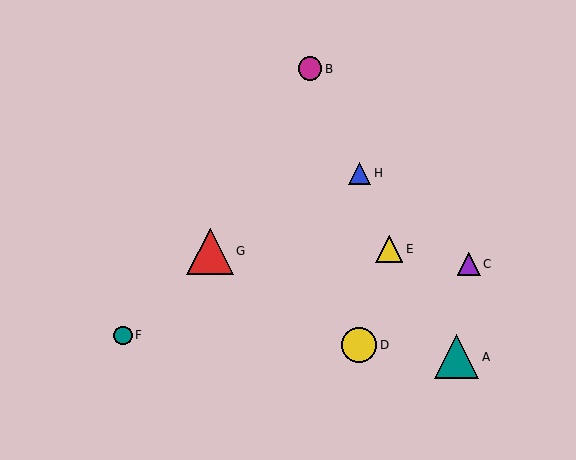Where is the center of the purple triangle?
The center of the purple triangle is at (469, 264).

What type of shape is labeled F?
Shape F is a teal circle.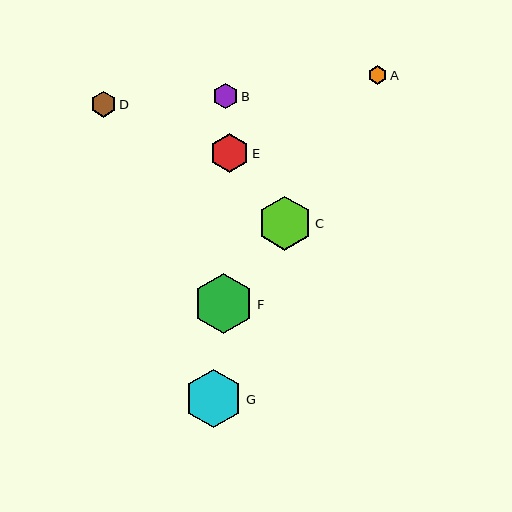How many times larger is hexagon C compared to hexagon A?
Hexagon C is approximately 2.8 times the size of hexagon A.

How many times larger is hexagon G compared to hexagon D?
Hexagon G is approximately 2.3 times the size of hexagon D.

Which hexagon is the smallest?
Hexagon A is the smallest with a size of approximately 19 pixels.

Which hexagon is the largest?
Hexagon F is the largest with a size of approximately 60 pixels.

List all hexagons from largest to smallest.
From largest to smallest: F, G, C, E, D, B, A.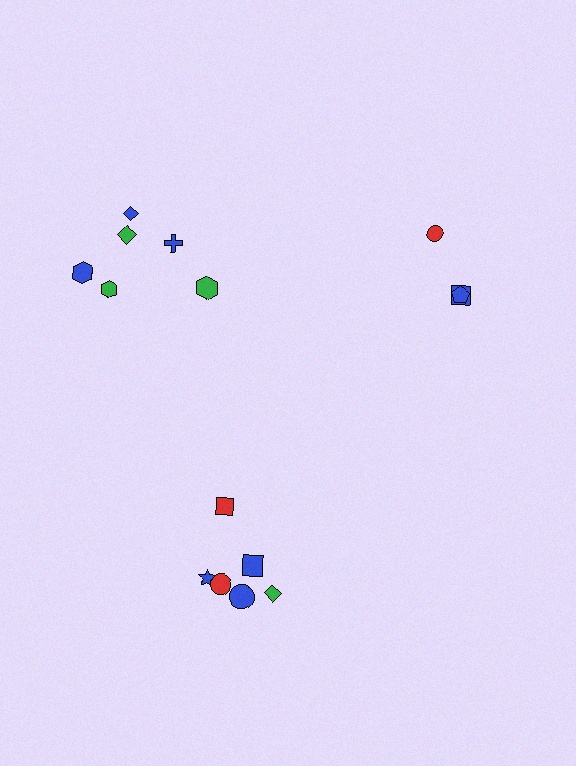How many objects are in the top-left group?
There are 6 objects.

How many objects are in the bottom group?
There are 6 objects.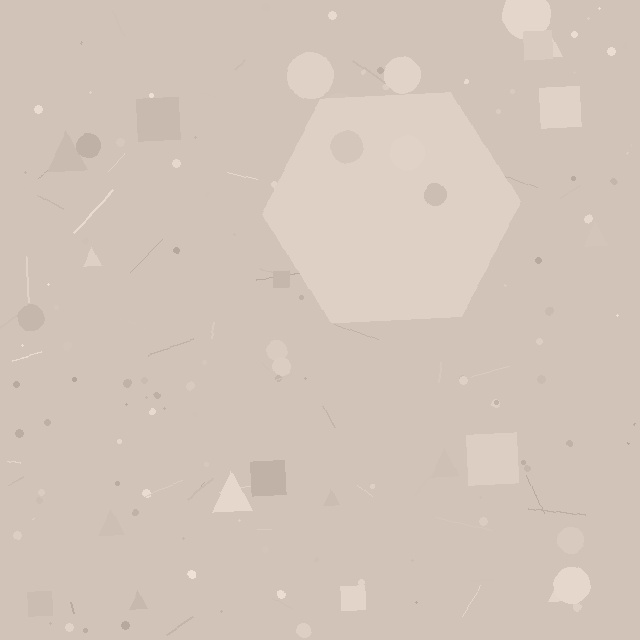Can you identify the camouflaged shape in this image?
The camouflaged shape is a hexagon.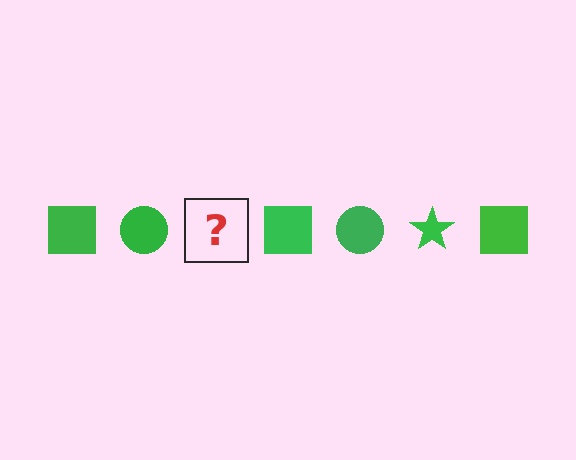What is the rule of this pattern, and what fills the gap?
The rule is that the pattern cycles through square, circle, star shapes in green. The gap should be filled with a green star.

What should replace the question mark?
The question mark should be replaced with a green star.